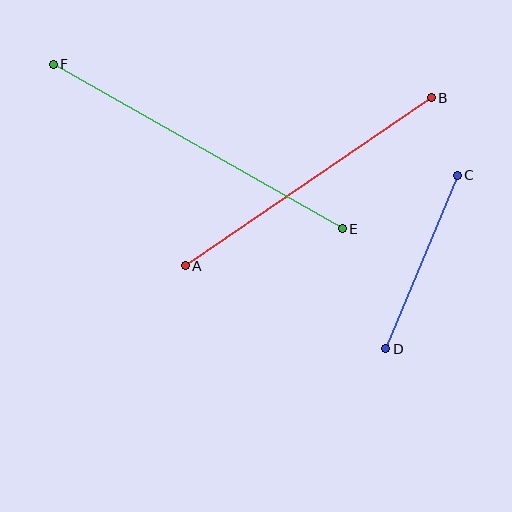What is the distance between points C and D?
The distance is approximately 188 pixels.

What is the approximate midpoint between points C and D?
The midpoint is at approximately (422, 262) pixels.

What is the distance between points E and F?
The distance is approximately 332 pixels.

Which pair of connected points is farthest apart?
Points E and F are farthest apart.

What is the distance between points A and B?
The distance is approximately 297 pixels.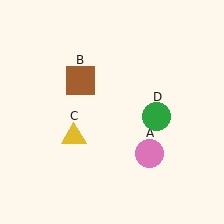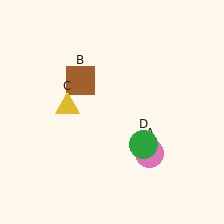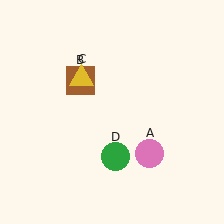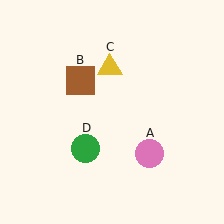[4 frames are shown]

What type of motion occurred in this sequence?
The yellow triangle (object C), green circle (object D) rotated clockwise around the center of the scene.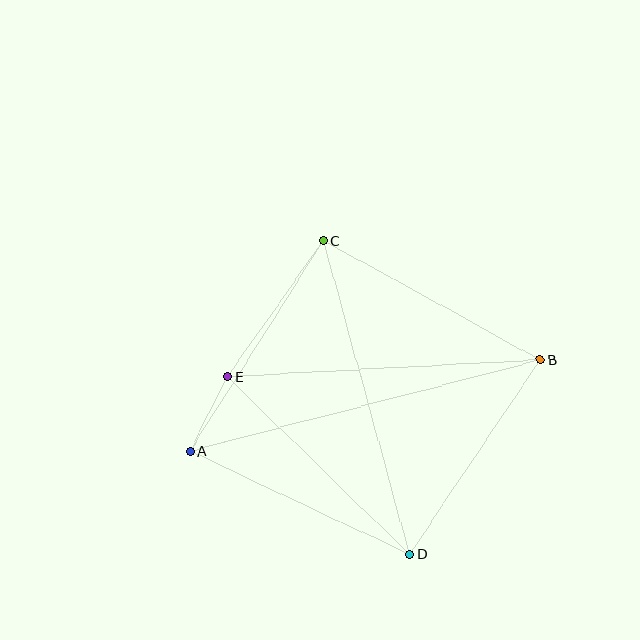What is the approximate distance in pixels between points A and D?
The distance between A and D is approximately 243 pixels.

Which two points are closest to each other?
Points A and E are closest to each other.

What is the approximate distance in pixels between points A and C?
The distance between A and C is approximately 249 pixels.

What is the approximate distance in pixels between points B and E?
The distance between B and E is approximately 313 pixels.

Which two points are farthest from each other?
Points A and B are farthest from each other.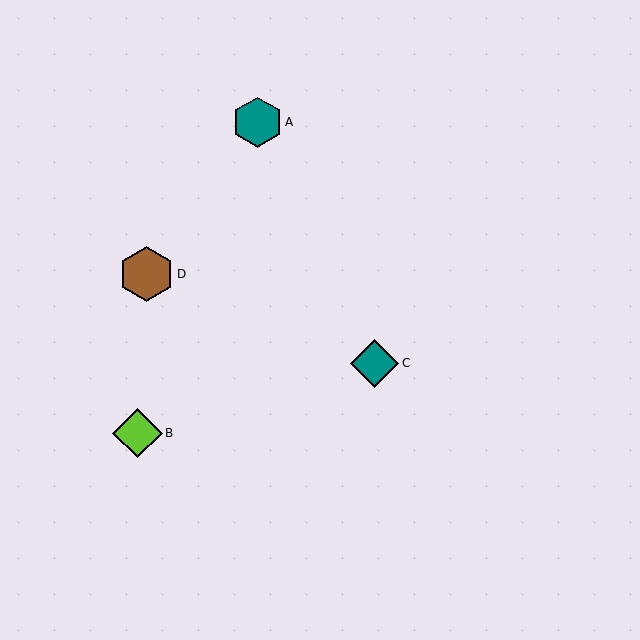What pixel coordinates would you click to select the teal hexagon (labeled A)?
Click at (257, 122) to select the teal hexagon A.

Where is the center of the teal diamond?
The center of the teal diamond is at (375, 363).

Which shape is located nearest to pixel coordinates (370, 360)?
The teal diamond (labeled C) at (375, 363) is nearest to that location.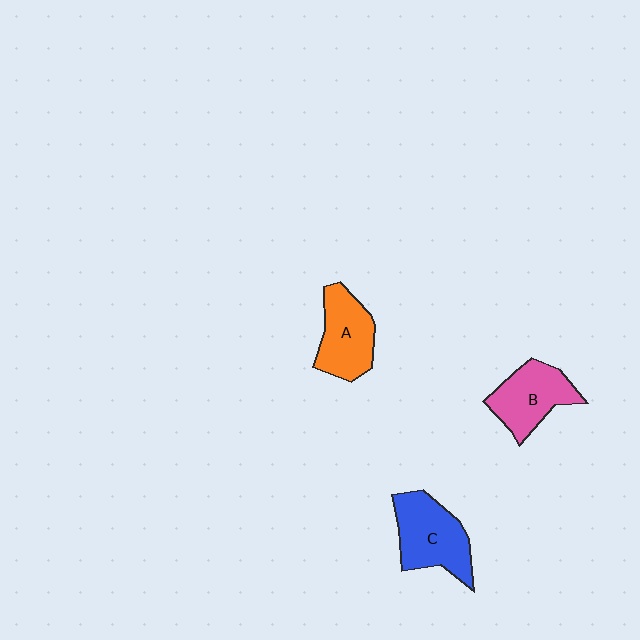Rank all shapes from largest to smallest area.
From largest to smallest: C (blue), B (pink), A (orange).